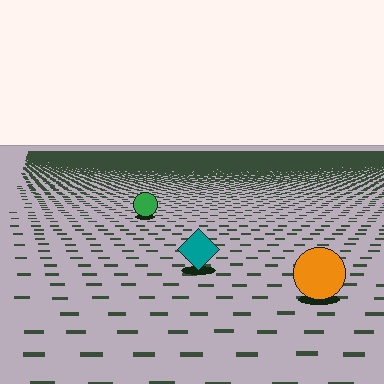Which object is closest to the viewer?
The orange circle is closest. The texture marks near it are larger and more spread out.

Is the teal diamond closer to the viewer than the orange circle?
No. The orange circle is closer — you can tell from the texture gradient: the ground texture is coarser near it.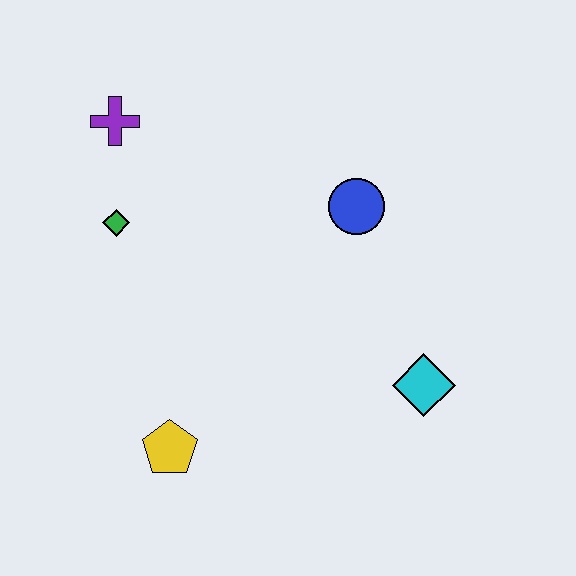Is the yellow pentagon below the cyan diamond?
Yes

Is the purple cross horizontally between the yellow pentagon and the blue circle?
No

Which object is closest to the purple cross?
The green diamond is closest to the purple cross.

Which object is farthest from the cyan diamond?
The purple cross is farthest from the cyan diamond.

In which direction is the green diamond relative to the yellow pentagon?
The green diamond is above the yellow pentagon.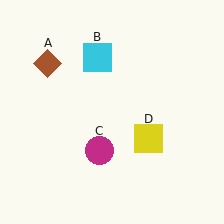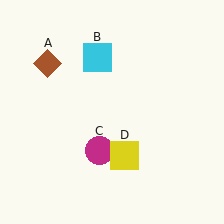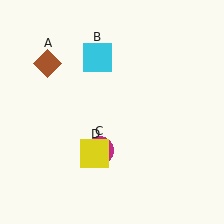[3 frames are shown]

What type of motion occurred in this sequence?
The yellow square (object D) rotated clockwise around the center of the scene.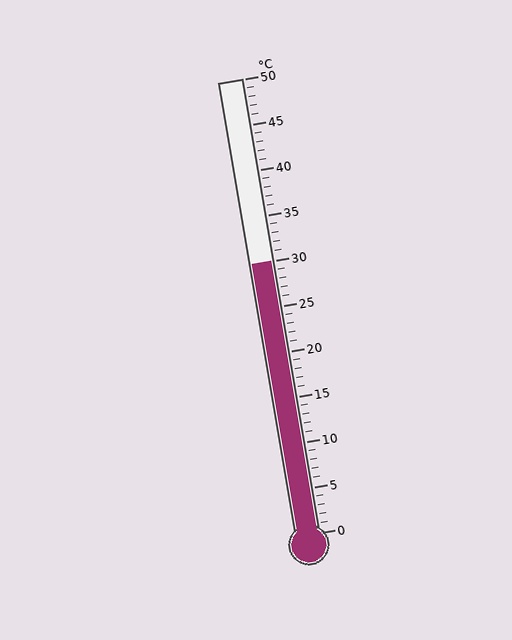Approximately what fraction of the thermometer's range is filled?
The thermometer is filled to approximately 60% of its range.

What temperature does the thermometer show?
The thermometer shows approximately 30°C.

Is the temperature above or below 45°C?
The temperature is below 45°C.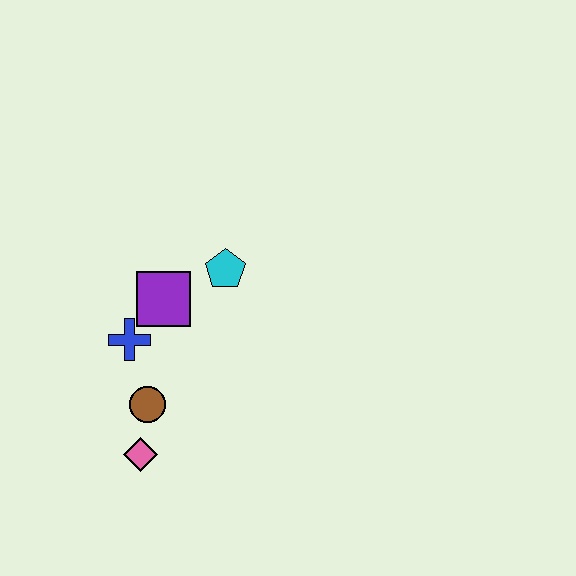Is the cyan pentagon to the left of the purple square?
No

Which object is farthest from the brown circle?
The cyan pentagon is farthest from the brown circle.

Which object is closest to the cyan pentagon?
The purple square is closest to the cyan pentagon.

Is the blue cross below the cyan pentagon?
Yes